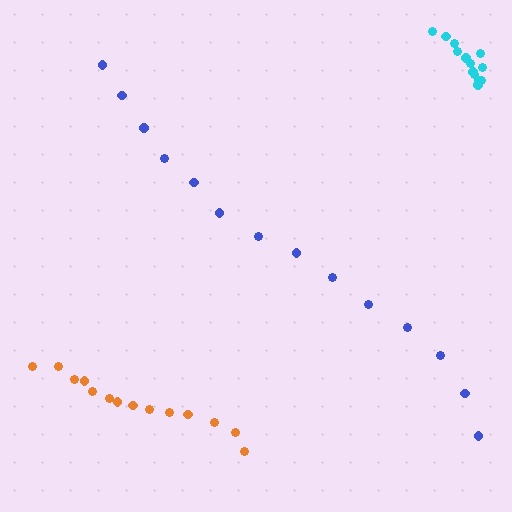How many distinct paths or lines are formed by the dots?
There are 3 distinct paths.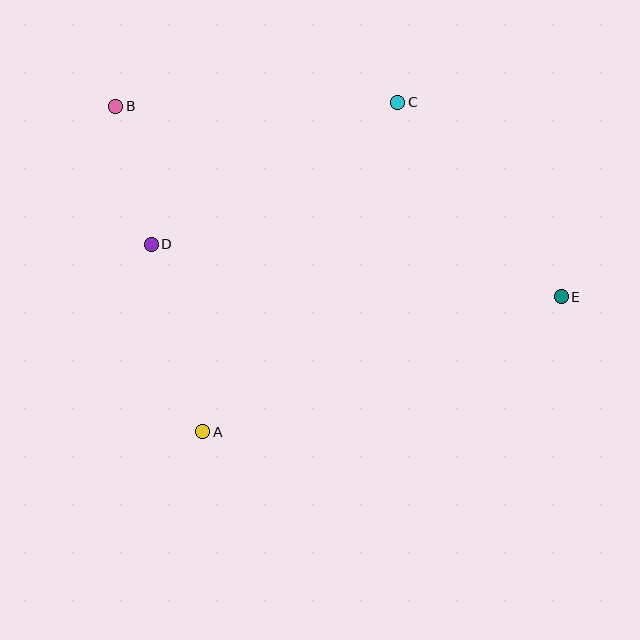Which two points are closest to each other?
Points B and D are closest to each other.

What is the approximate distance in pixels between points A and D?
The distance between A and D is approximately 194 pixels.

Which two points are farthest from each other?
Points B and E are farthest from each other.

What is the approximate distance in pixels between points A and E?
The distance between A and E is approximately 383 pixels.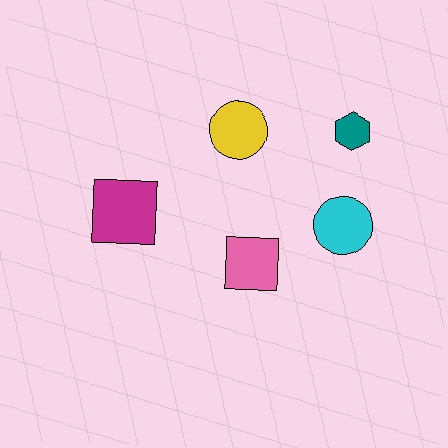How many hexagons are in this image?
There is 1 hexagon.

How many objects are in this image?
There are 5 objects.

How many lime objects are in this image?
There are no lime objects.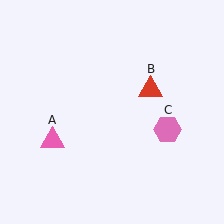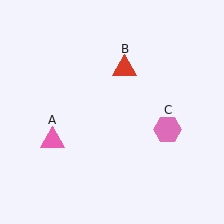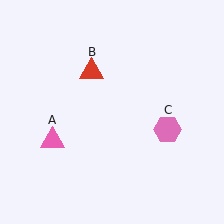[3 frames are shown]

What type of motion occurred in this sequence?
The red triangle (object B) rotated counterclockwise around the center of the scene.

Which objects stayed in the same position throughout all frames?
Pink triangle (object A) and pink hexagon (object C) remained stationary.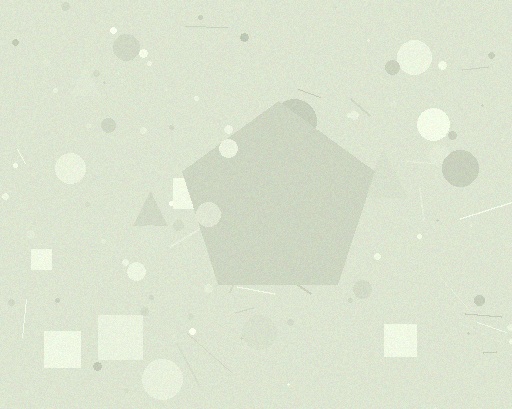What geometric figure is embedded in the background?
A pentagon is embedded in the background.